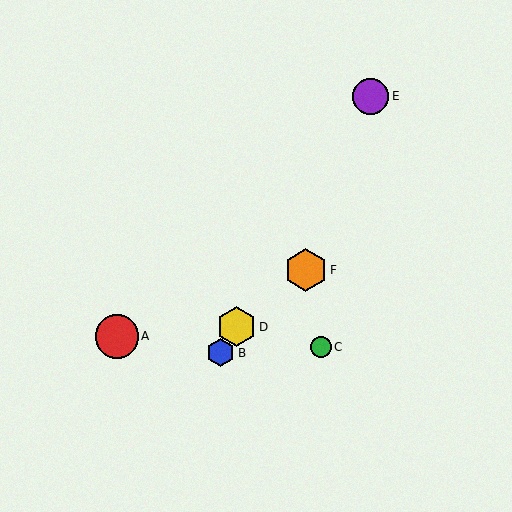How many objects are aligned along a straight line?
3 objects (B, D, E) are aligned along a straight line.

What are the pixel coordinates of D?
Object D is at (236, 327).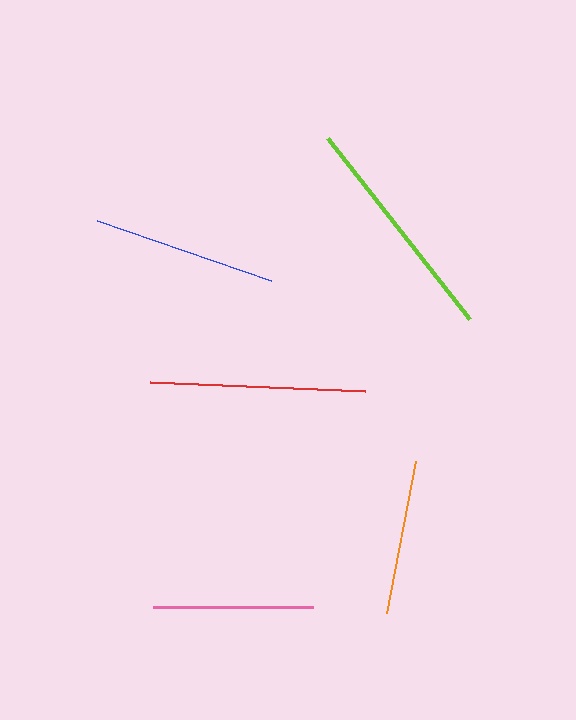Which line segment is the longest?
The lime line is the longest at approximately 230 pixels.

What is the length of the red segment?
The red segment is approximately 215 pixels long.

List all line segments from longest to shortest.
From longest to shortest: lime, red, blue, pink, orange.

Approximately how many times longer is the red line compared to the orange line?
The red line is approximately 1.4 times the length of the orange line.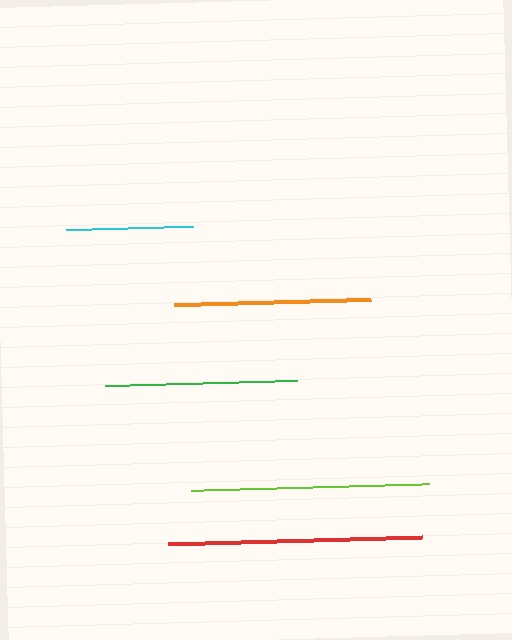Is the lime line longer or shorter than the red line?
The red line is longer than the lime line.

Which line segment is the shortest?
The cyan line is the shortest at approximately 127 pixels.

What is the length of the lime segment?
The lime segment is approximately 238 pixels long.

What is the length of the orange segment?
The orange segment is approximately 197 pixels long.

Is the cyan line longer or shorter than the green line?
The green line is longer than the cyan line.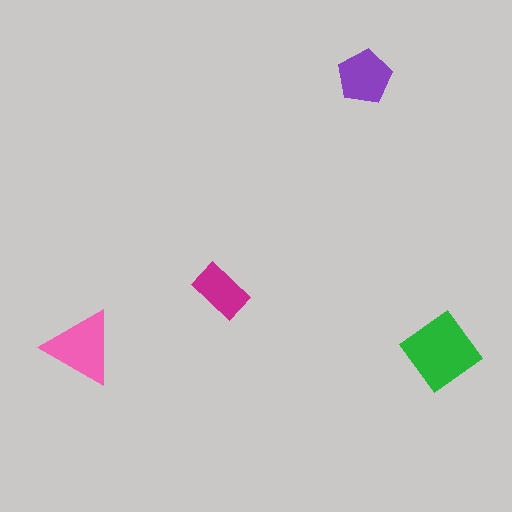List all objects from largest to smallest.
The green diamond, the pink triangle, the purple pentagon, the magenta rectangle.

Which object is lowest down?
The green diamond is bottommost.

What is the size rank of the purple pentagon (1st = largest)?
3rd.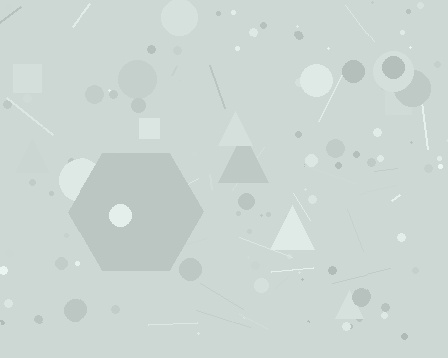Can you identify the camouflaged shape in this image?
The camouflaged shape is a hexagon.